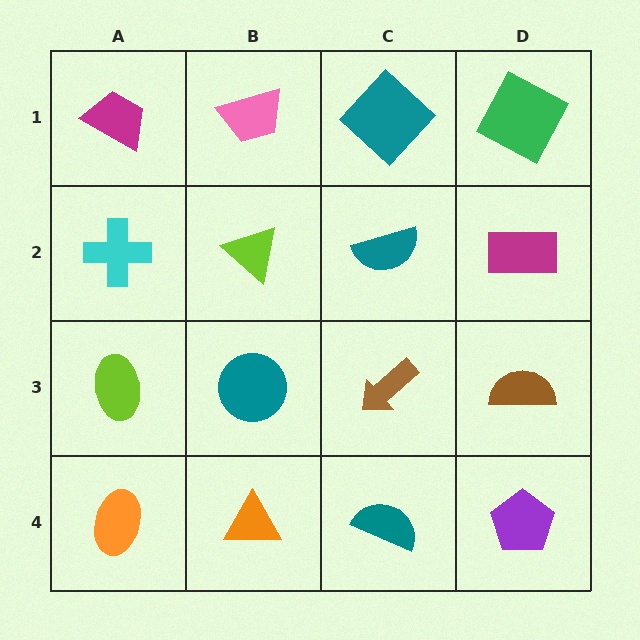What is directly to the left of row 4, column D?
A teal semicircle.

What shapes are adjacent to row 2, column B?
A pink trapezoid (row 1, column B), a teal circle (row 3, column B), a cyan cross (row 2, column A), a teal semicircle (row 2, column C).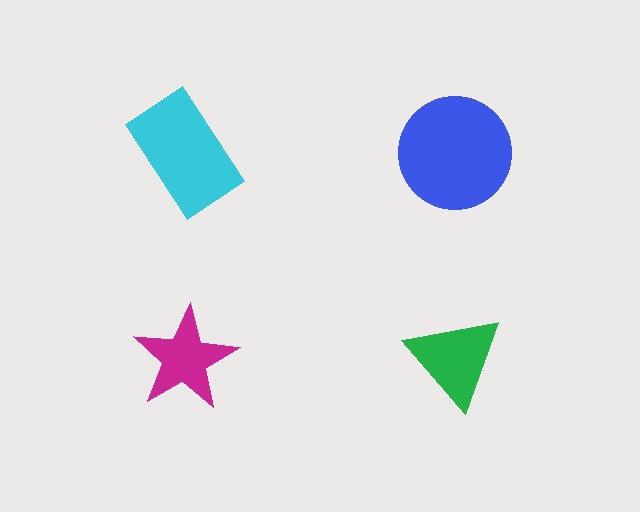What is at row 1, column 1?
A cyan rectangle.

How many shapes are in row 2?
2 shapes.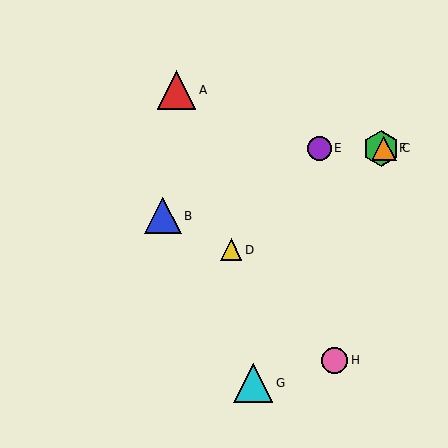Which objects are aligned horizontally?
Objects C, E, F are aligned horizontally.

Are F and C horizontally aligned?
Yes, both are at y≈148.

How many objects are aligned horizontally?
3 objects (C, E, F) are aligned horizontally.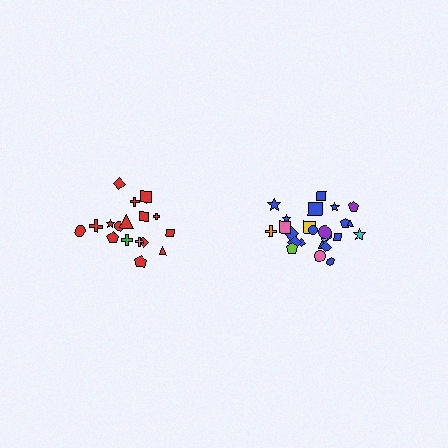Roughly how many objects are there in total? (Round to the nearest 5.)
Roughly 45 objects in total.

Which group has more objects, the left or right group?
The right group.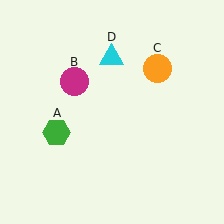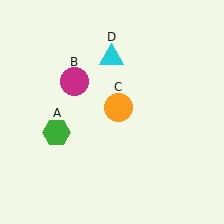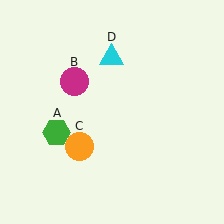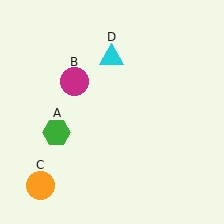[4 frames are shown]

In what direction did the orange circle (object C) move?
The orange circle (object C) moved down and to the left.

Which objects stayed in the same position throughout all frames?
Green hexagon (object A) and magenta circle (object B) and cyan triangle (object D) remained stationary.